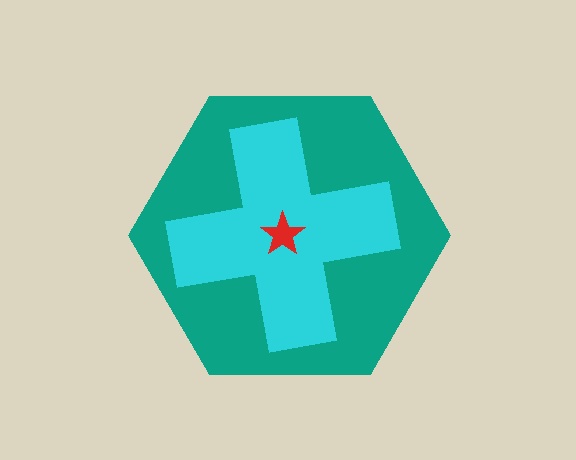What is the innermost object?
The red star.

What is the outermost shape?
The teal hexagon.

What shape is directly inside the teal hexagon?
The cyan cross.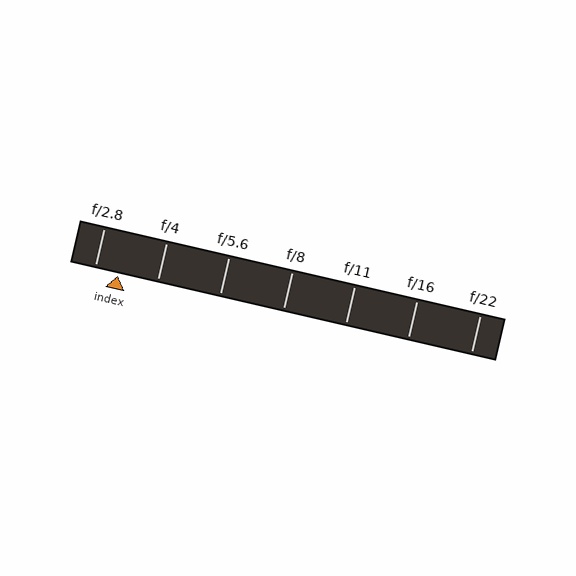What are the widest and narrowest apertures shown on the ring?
The widest aperture shown is f/2.8 and the narrowest is f/22.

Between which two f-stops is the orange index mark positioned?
The index mark is between f/2.8 and f/4.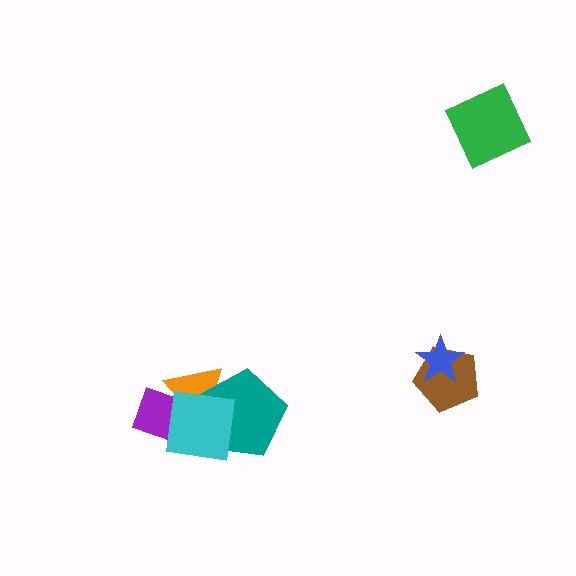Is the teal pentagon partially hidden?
Yes, it is partially covered by another shape.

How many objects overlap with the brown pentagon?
1 object overlaps with the brown pentagon.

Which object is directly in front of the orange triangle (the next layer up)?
The purple rectangle is directly in front of the orange triangle.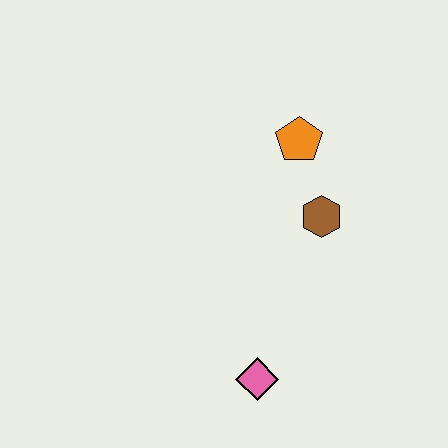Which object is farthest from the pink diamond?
The orange pentagon is farthest from the pink diamond.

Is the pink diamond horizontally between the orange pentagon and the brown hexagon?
No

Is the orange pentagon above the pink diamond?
Yes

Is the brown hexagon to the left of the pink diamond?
No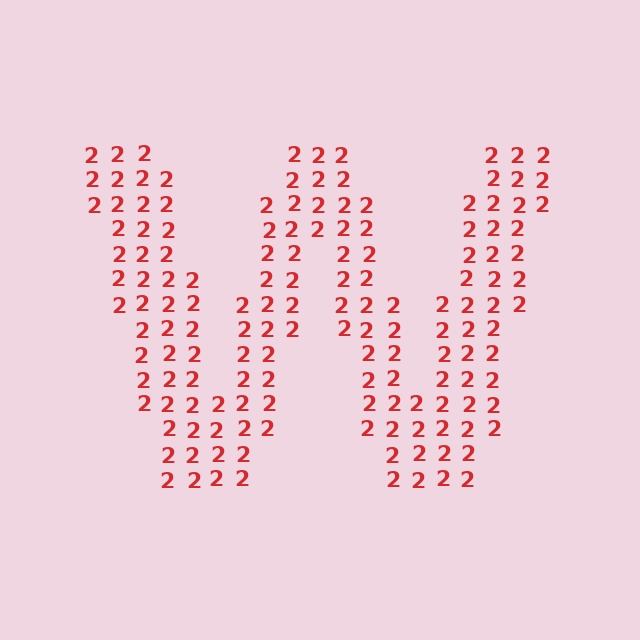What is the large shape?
The large shape is the letter W.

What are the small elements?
The small elements are digit 2's.